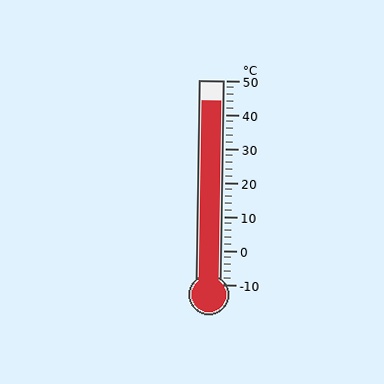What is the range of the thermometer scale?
The thermometer scale ranges from -10°C to 50°C.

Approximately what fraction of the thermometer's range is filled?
The thermometer is filled to approximately 90% of its range.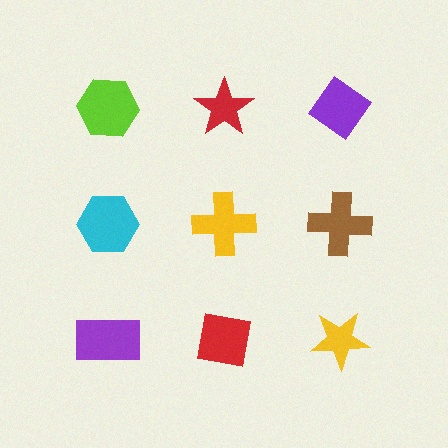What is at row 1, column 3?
A purple diamond.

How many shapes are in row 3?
3 shapes.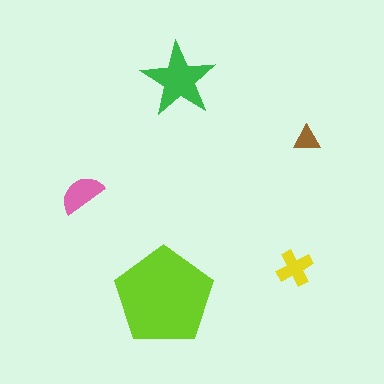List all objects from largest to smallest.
The lime pentagon, the green star, the pink semicircle, the yellow cross, the brown triangle.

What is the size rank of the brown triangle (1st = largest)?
5th.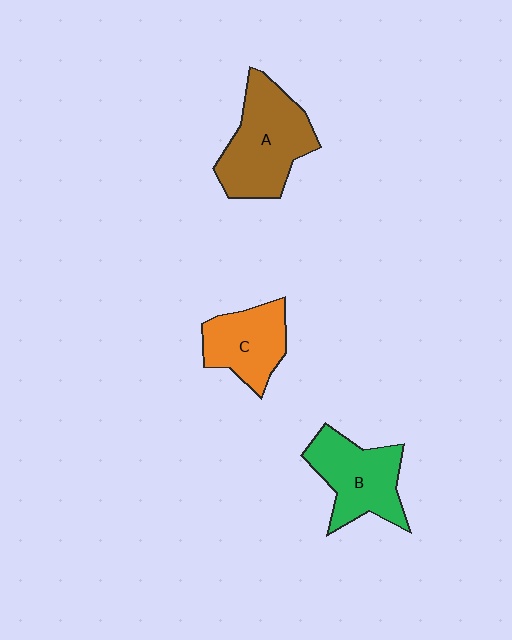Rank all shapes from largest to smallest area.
From largest to smallest: A (brown), B (green), C (orange).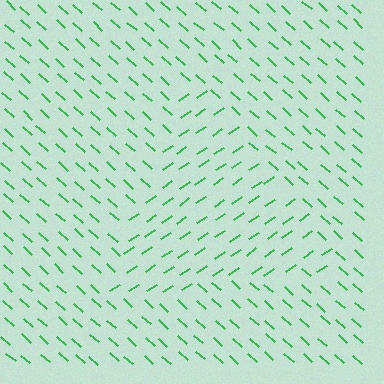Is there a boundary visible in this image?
Yes, there is a texture boundary formed by a change in line orientation.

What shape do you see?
I see a triangle.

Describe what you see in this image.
The image is filled with small green line segments. A triangle region in the image has lines oriented differently from the surrounding lines, creating a visible texture boundary.